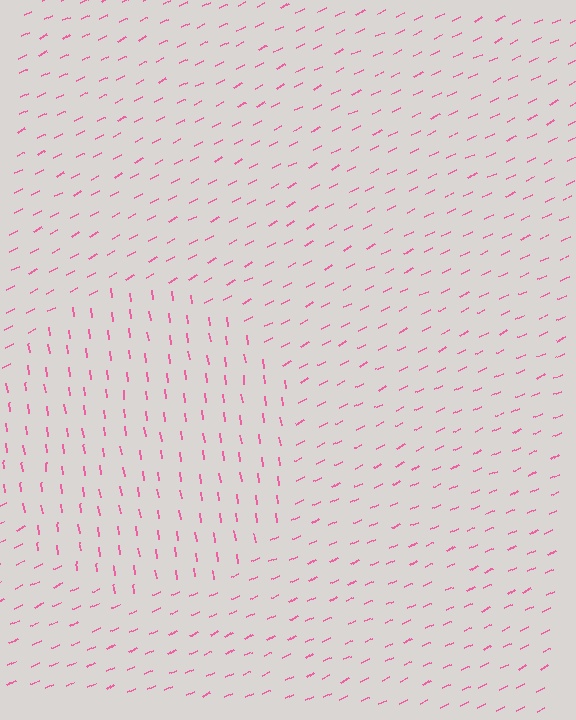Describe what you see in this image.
The image is filled with small pink line segments. A circle region in the image has lines oriented differently from the surrounding lines, creating a visible texture boundary.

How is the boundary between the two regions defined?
The boundary is defined purely by a change in line orientation (approximately 70 degrees difference). All lines are the same color and thickness.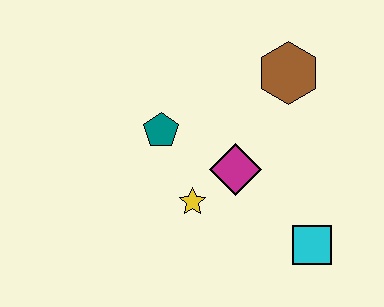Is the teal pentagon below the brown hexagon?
Yes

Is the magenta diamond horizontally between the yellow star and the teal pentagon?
No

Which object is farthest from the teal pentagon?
The cyan square is farthest from the teal pentagon.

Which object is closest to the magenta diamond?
The yellow star is closest to the magenta diamond.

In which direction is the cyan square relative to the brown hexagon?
The cyan square is below the brown hexagon.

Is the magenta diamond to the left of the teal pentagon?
No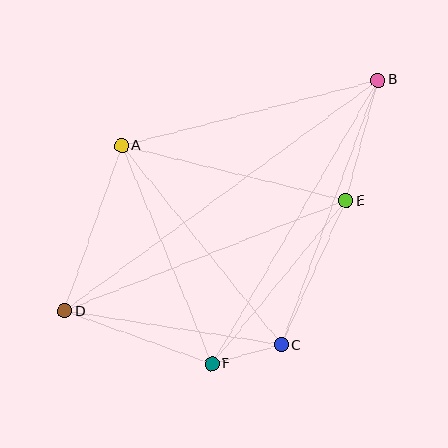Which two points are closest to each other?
Points C and F are closest to each other.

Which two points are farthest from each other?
Points B and D are farthest from each other.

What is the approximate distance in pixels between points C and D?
The distance between C and D is approximately 219 pixels.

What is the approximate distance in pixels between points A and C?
The distance between A and C is approximately 255 pixels.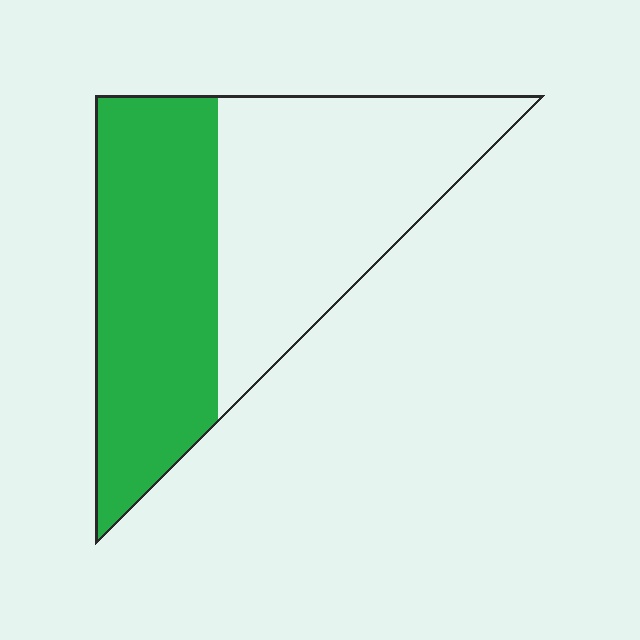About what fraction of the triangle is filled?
About one half (1/2).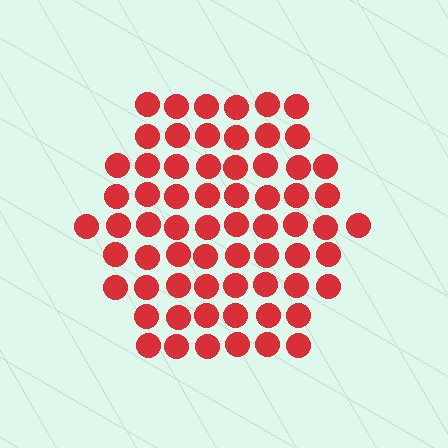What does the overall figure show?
The overall figure shows a hexagon.